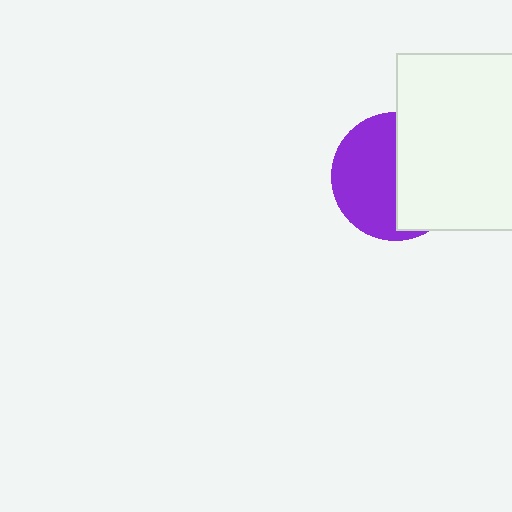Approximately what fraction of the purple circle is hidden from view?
Roughly 48% of the purple circle is hidden behind the white rectangle.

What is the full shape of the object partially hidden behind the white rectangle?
The partially hidden object is a purple circle.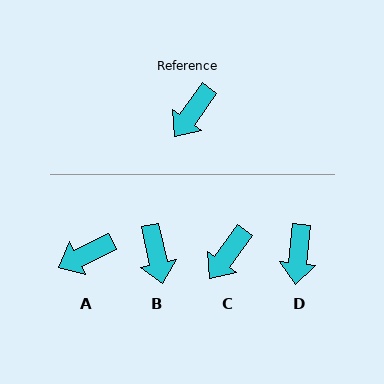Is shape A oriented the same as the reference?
No, it is off by about 29 degrees.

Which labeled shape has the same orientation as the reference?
C.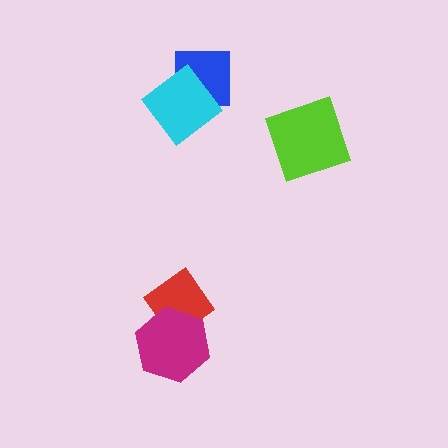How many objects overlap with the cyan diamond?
1 object overlaps with the cyan diamond.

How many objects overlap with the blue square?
1 object overlaps with the blue square.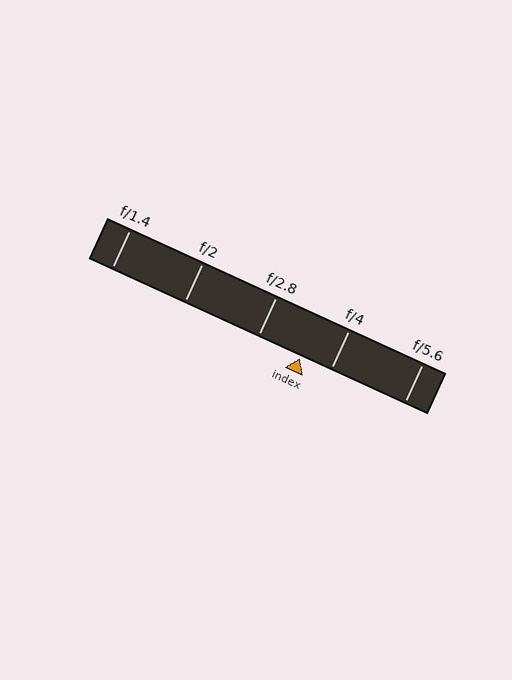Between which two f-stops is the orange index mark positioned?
The index mark is between f/2.8 and f/4.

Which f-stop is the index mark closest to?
The index mark is closest to f/4.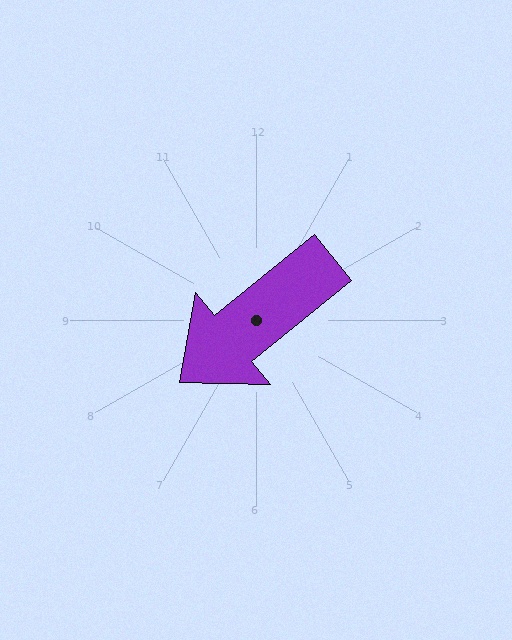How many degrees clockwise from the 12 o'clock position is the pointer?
Approximately 231 degrees.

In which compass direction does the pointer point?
Southwest.